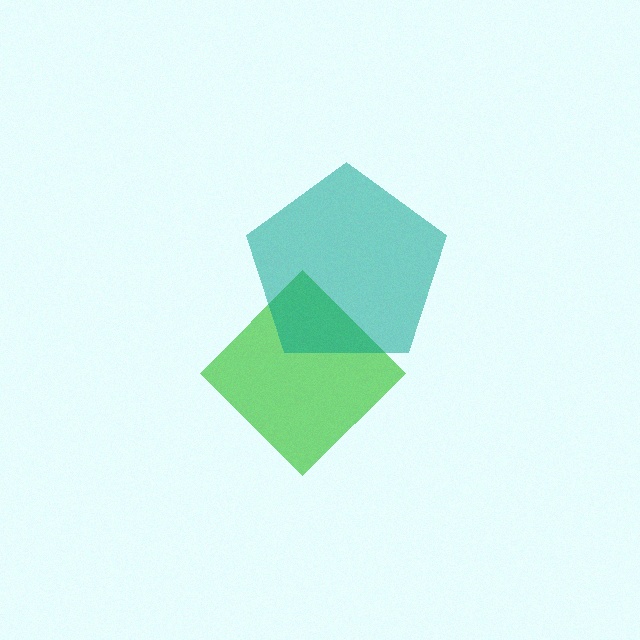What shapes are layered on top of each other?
The layered shapes are: a green diamond, a teal pentagon.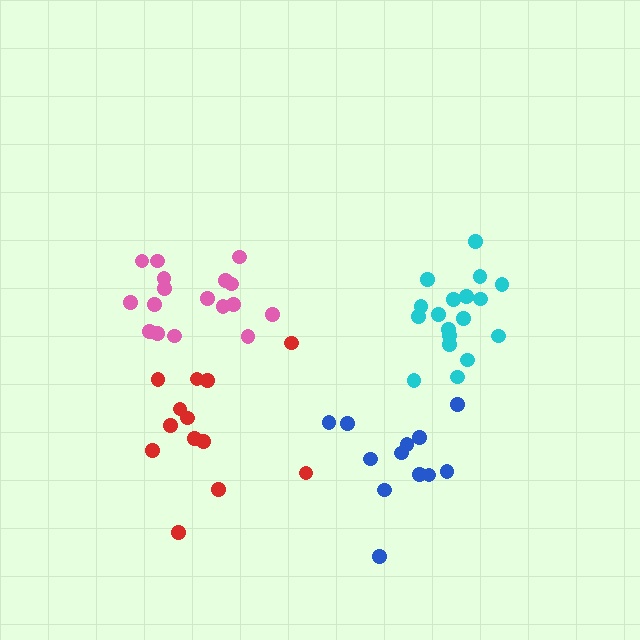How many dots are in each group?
Group 1: 18 dots, Group 2: 17 dots, Group 3: 14 dots, Group 4: 12 dots (61 total).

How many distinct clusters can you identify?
There are 4 distinct clusters.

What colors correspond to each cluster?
The clusters are colored: cyan, pink, red, blue.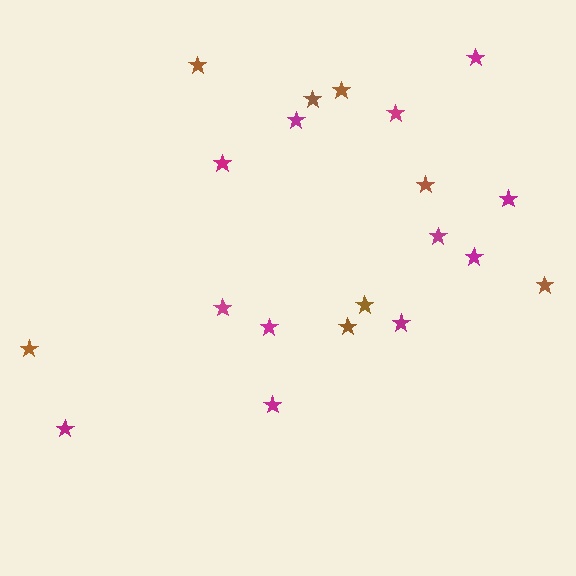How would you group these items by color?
There are 2 groups: one group of brown stars (8) and one group of magenta stars (12).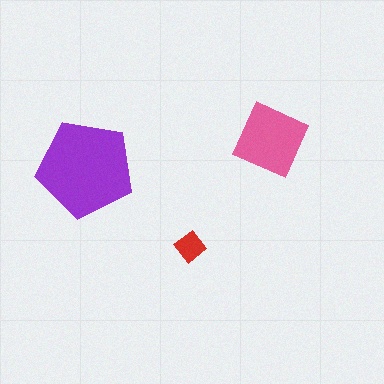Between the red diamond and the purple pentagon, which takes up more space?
The purple pentagon.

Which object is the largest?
The purple pentagon.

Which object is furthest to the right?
The pink square is rightmost.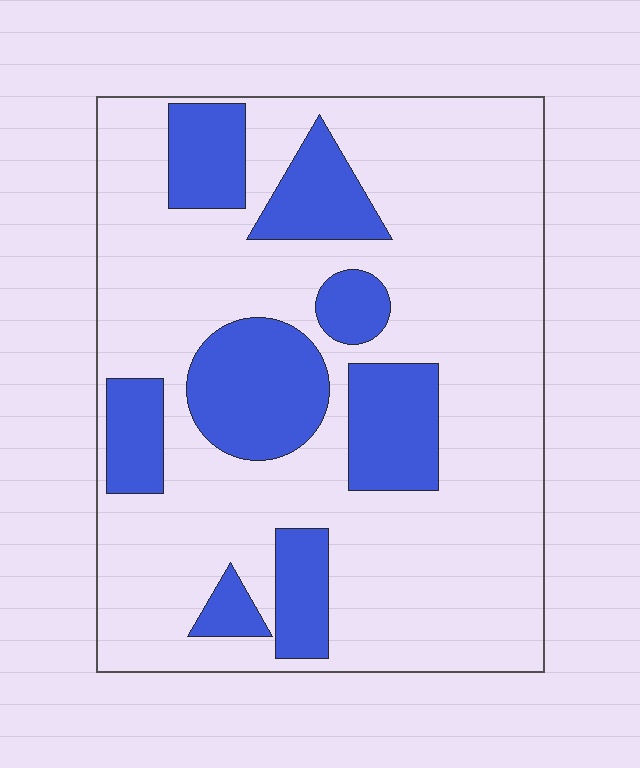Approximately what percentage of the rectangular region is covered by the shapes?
Approximately 25%.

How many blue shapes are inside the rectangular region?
8.